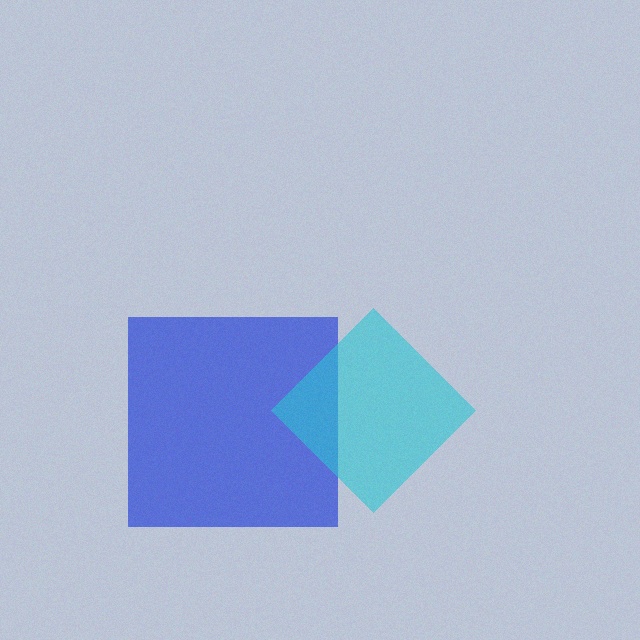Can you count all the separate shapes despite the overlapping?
Yes, there are 2 separate shapes.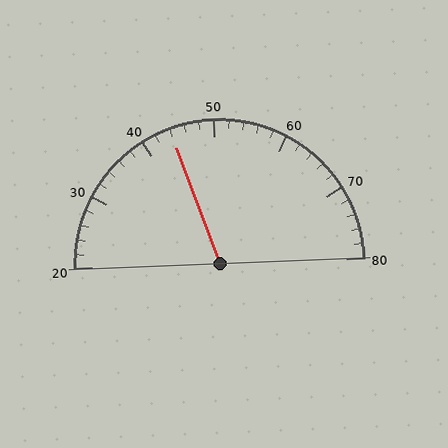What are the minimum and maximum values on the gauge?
The gauge ranges from 20 to 80.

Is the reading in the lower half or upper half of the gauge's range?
The reading is in the lower half of the range (20 to 80).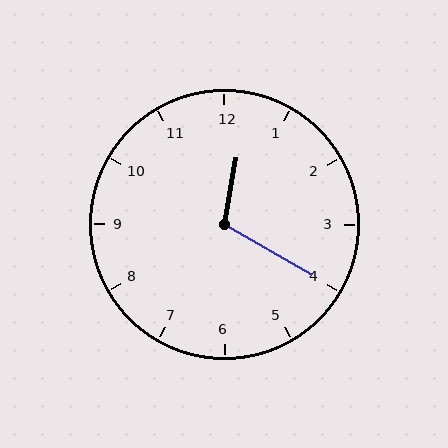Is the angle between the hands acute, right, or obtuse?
It is obtuse.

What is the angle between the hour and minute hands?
Approximately 110 degrees.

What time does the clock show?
12:20.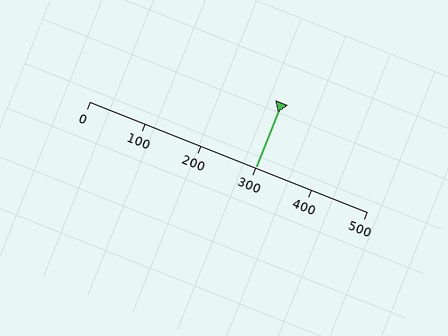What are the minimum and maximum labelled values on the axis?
The axis runs from 0 to 500.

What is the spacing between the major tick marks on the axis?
The major ticks are spaced 100 apart.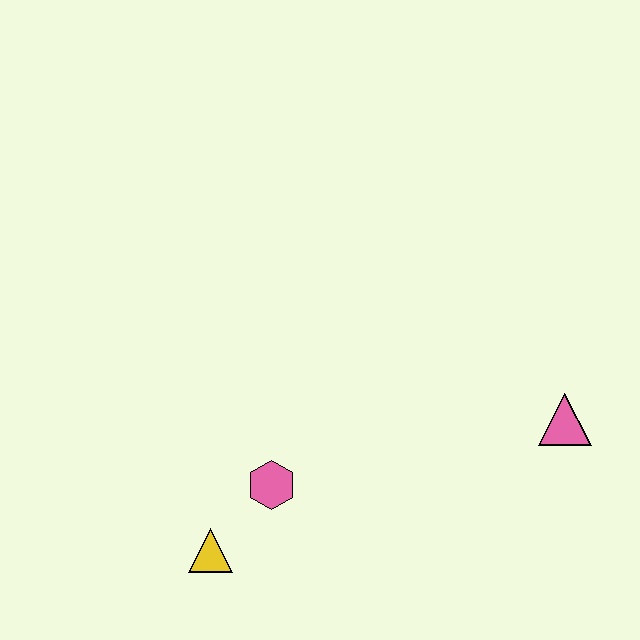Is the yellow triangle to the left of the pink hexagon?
Yes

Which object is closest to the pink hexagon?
The yellow triangle is closest to the pink hexagon.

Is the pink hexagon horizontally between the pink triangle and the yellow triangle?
Yes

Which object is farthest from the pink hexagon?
The pink triangle is farthest from the pink hexagon.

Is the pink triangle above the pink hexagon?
Yes